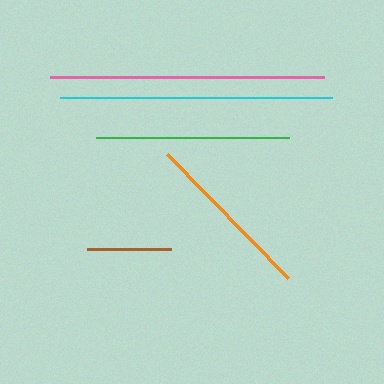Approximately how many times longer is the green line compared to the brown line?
The green line is approximately 2.3 times the length of the brown line.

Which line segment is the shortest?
The brown line is the shortest at approximately 84 pixels.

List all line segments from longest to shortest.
From longest to shortest: pink, cyan, green, orange, brown.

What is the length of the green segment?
The green segment is approximately 193 pixels long.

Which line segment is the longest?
The pink line is the longest at approximately 274 pixels.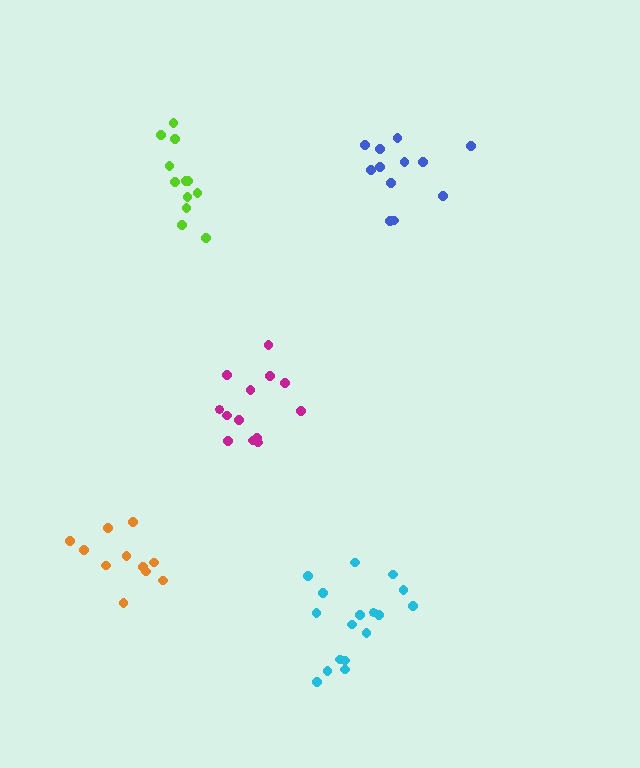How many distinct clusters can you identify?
There are 5 distinct clusters.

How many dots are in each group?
Group 1: 13 dots, Group 2: 17 dots, Group 3: 12 dots, Group 4: 12 dots, Group 5: 11 dots (65 total).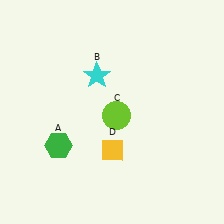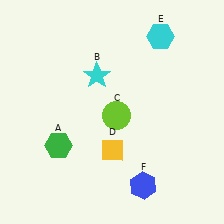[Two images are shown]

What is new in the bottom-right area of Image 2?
A blue hexagon (F) was added in the bottom-right area of Image 2.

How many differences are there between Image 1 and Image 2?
There are 2 differences between the two images.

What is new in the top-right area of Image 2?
A cyan hexagon (E) was added in the top-right area of Image 2.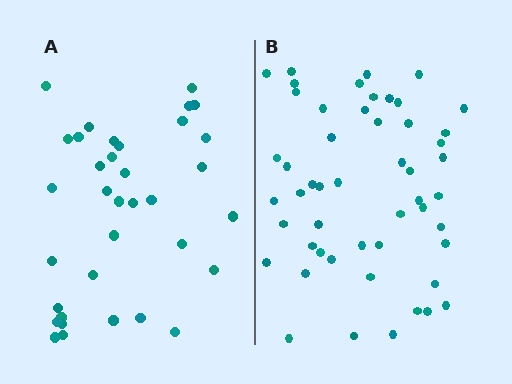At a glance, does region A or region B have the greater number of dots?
Region B (the right region) has more dots.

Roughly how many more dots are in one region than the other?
Region B has approximately 15 more dots than region A.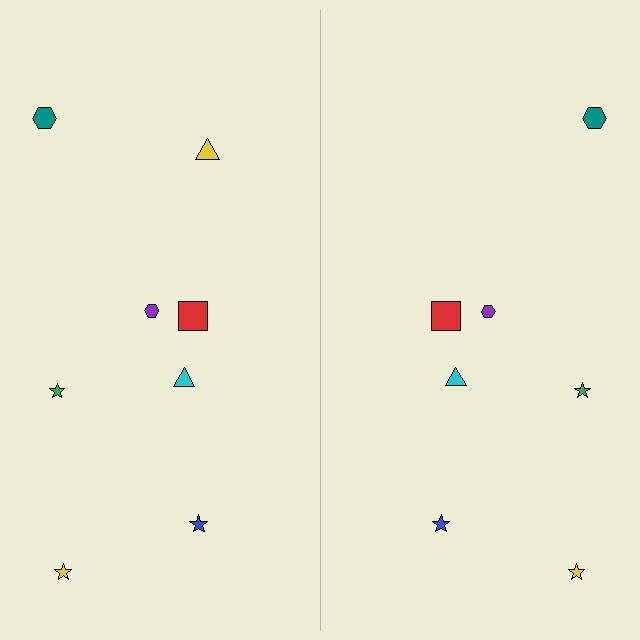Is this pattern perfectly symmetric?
No, the pattern is not perfectly symmetric. A yellow triangle is missing from the right side.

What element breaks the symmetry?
A yellow triangle is missing from the right side.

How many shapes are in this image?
There are 15 shapes in this image.